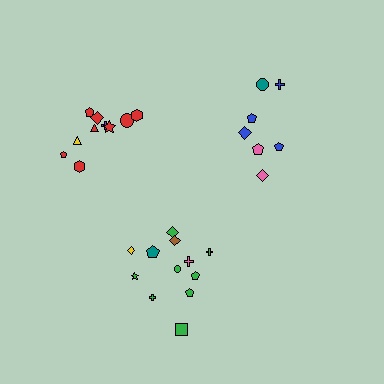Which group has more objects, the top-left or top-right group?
The top-left group.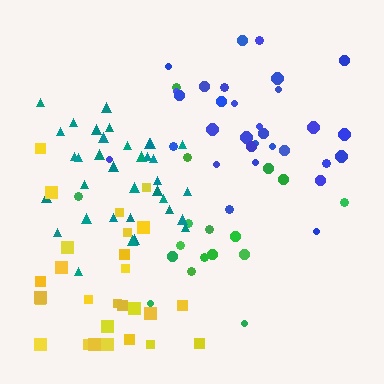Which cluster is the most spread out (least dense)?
Green.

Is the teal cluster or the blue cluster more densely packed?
Teal.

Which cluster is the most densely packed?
Teal.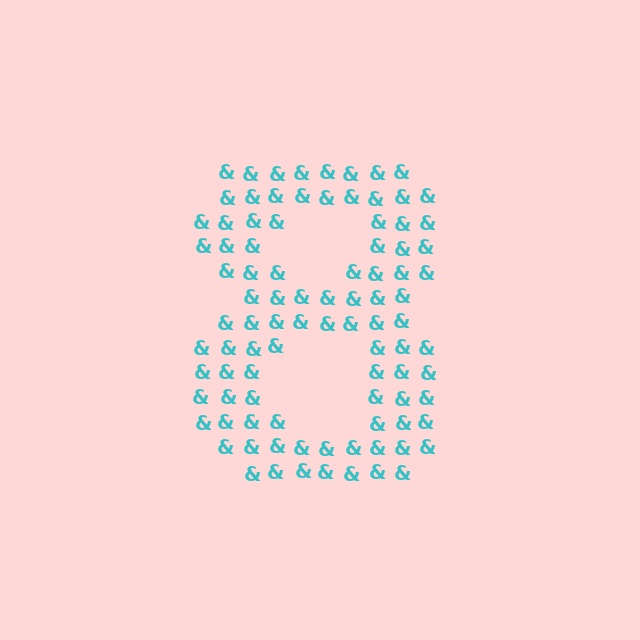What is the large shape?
The large shape is the digit 8.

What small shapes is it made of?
It is made of small ampersands.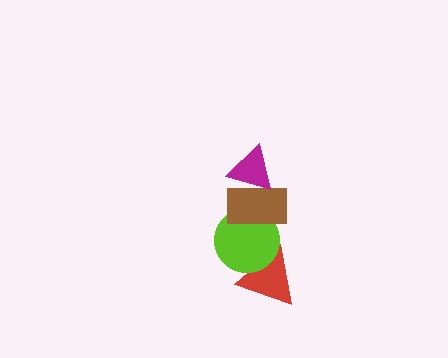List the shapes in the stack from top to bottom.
From top to bottom: the magenta triangle, the brown rectangle, the lime circle, the red triangle.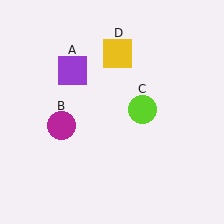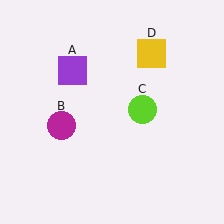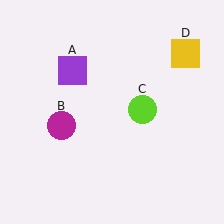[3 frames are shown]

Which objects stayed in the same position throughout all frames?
Purple square (object A) and magenta circle (object B) and lime circle (object C) remained stationary.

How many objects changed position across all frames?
1 object changed position: yellow square (object D).